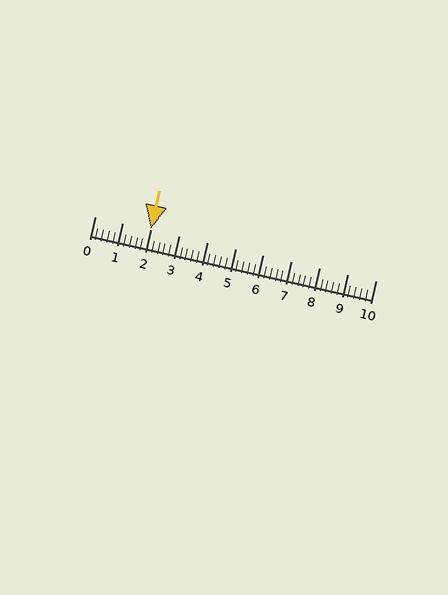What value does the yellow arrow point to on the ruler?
The yellow arrow points to approximately 2.0.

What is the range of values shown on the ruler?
The ruler shows values from 0 to 10.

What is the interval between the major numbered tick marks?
The major tick marks are spaced 1 units apart.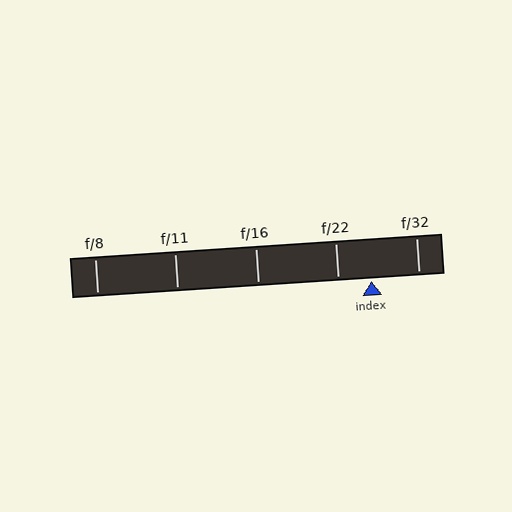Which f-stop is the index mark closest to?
The index mark is closest to f/22.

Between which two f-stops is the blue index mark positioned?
The index mark is between f/22 and f/32.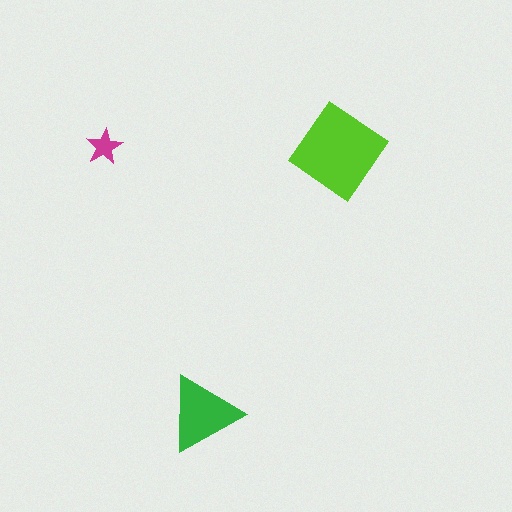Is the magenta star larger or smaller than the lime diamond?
Smaller.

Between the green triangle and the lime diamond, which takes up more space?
The lime diamond.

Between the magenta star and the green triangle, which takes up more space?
The green triangle.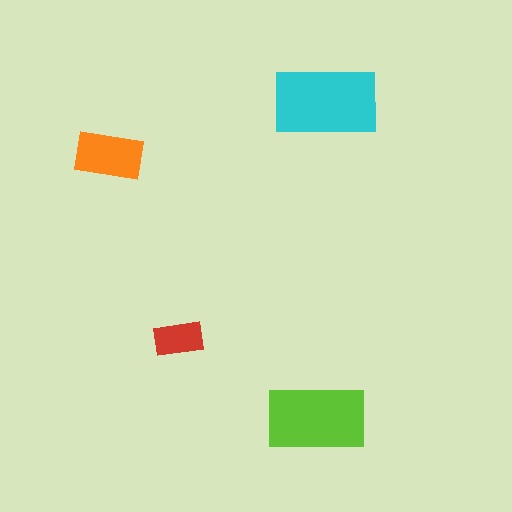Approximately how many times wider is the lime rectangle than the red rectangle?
About 2 times wider.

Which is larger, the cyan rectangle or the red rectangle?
The cyan one.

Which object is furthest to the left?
The orange rectangle is leftmost.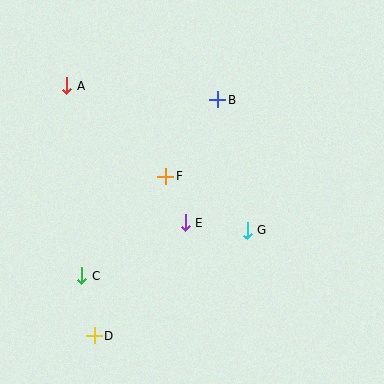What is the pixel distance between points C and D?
The distance between C and D is 62 pixels.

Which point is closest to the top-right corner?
Point B is closest to the top-right corner.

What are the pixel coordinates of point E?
Point E is at (186, 223).